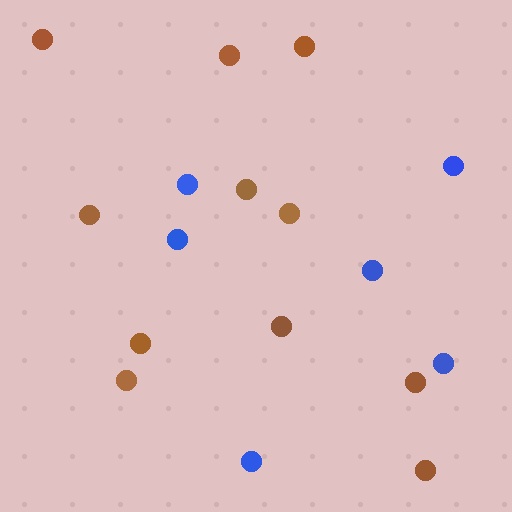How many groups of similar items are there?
There are 2 groups: one group of brown circles (11) and one group of blue circles (6).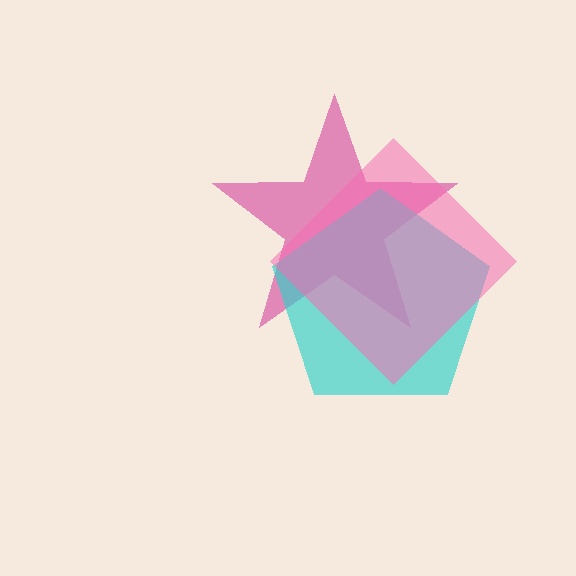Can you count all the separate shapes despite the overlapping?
Yes, there are 3 separate shapes.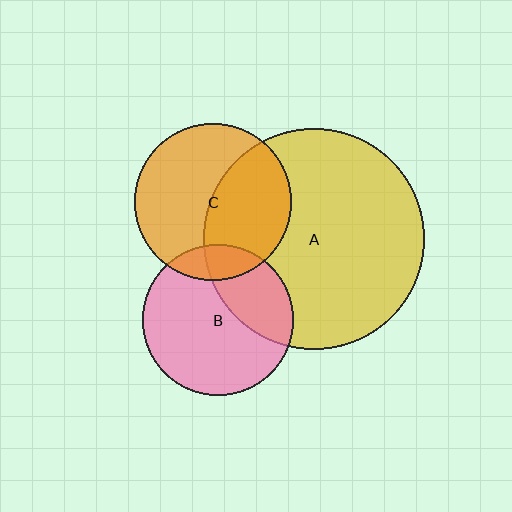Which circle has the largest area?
Circle A (yellow).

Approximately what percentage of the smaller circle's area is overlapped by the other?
Approximately 15%.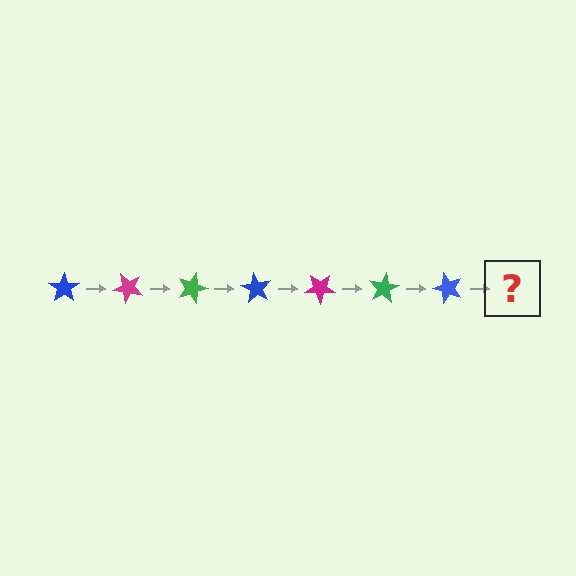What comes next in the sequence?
The next element should be a magenta star, rotated 315 degrees from the start.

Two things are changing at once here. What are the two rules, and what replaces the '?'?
The two rules are that it rotates 45 degrees each step and the color cycles through blue, magenta, and green. The '?' should be a magenta star, rotated 315 degrees from the start.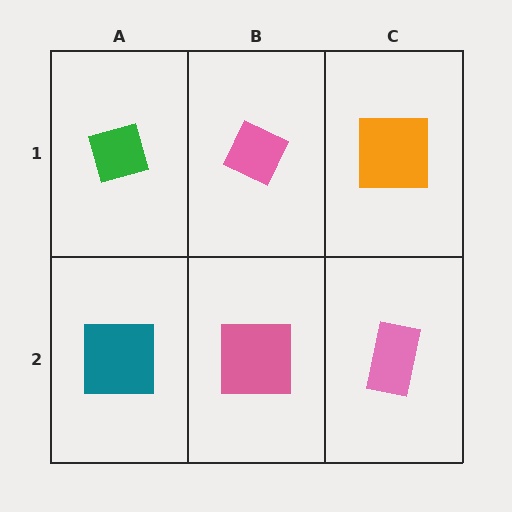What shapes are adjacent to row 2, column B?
A pink diamond (row 1, column B), a teal square (row 2, column A), a pink rectangle (row 2, column C).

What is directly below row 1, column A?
A teal square.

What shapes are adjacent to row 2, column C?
An orange square (row 1, column C), a pink square (row 2, column B).